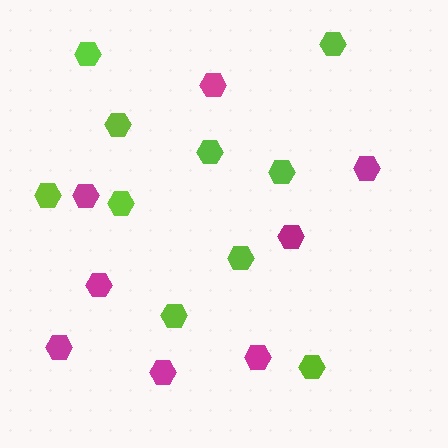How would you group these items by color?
There are 2 groups: one group of magenta hexagons (8) and one group of lime hexagons (10).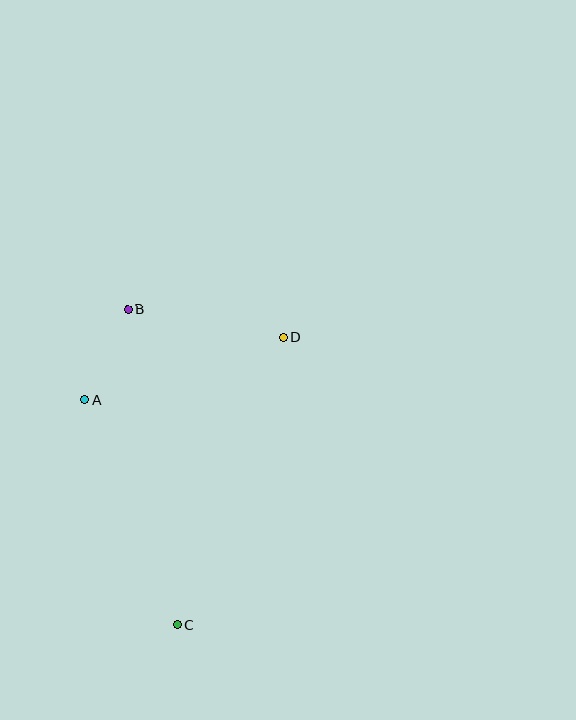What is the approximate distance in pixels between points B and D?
The distance between B and D is approximately 157 pixels.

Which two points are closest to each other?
Points A and B are closest to each other.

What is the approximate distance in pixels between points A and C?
The distance between A and C is approximately 244 pixels.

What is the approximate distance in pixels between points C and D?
The distance between C and D is approximately 306 pixels.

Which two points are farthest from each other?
Points B and C are farthest from each other.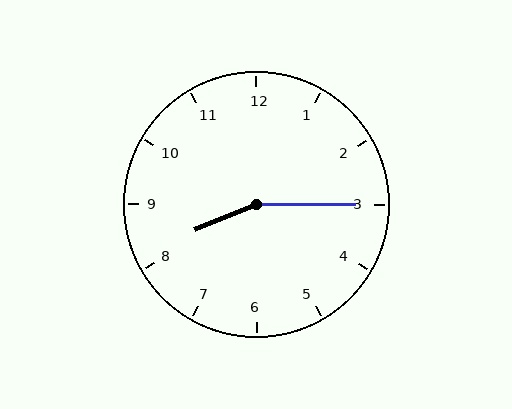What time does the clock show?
8:15.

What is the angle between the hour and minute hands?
Approximately 158 degrees.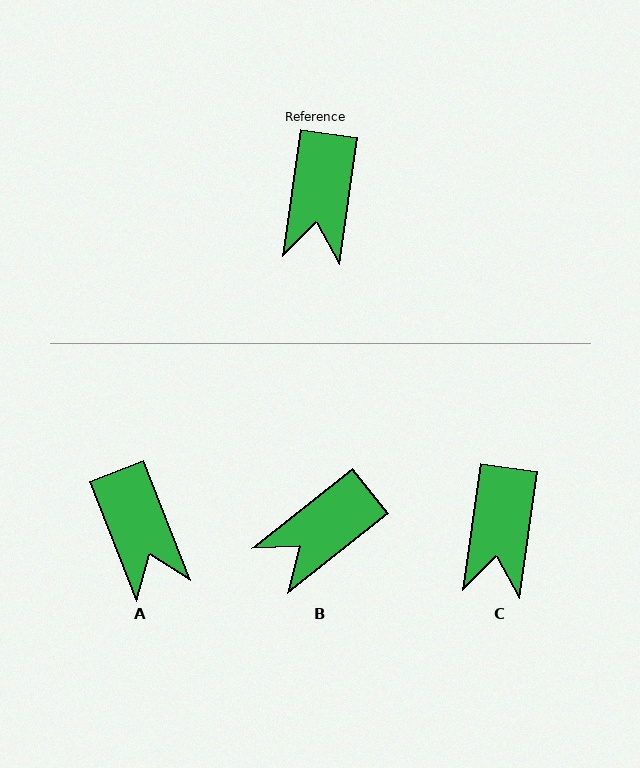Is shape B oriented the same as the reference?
No, it is off by about 43 degrees.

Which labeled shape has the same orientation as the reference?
C.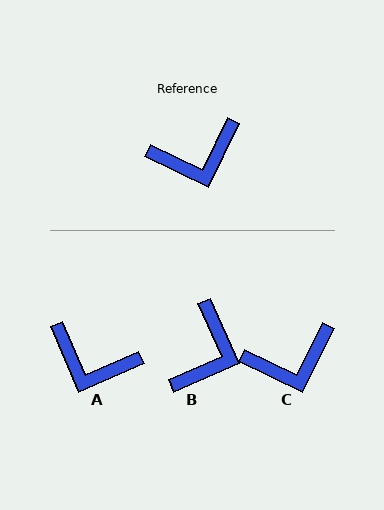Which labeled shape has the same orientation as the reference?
C.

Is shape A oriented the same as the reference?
No, it is off by about 40 degrees.